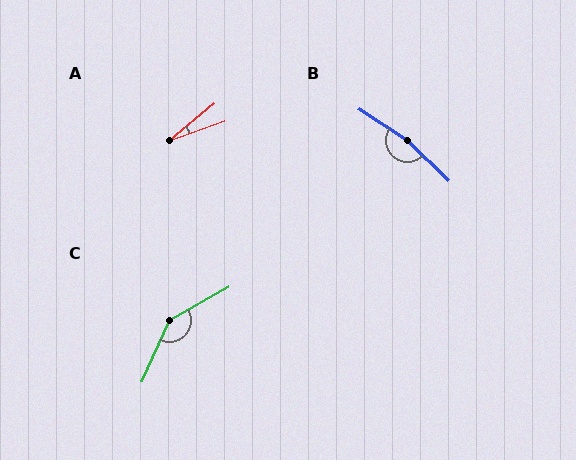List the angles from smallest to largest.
A (19°), C (143°), B (169°).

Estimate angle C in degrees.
Approximately 143 degrees.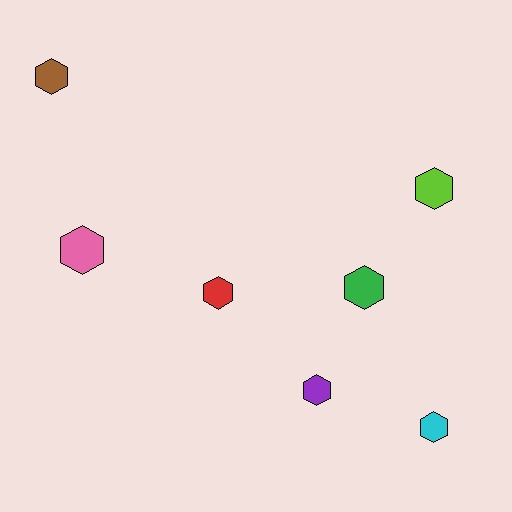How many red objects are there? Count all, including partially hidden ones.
There is 1 red object.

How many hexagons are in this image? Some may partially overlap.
There are 7 hexagons.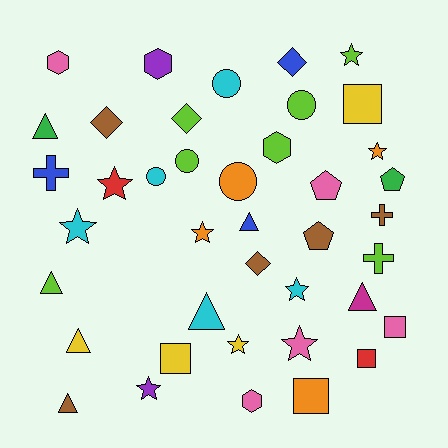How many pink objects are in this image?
There are 5 pink objects.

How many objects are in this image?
There are 40 objects.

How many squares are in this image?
There are 5 squares.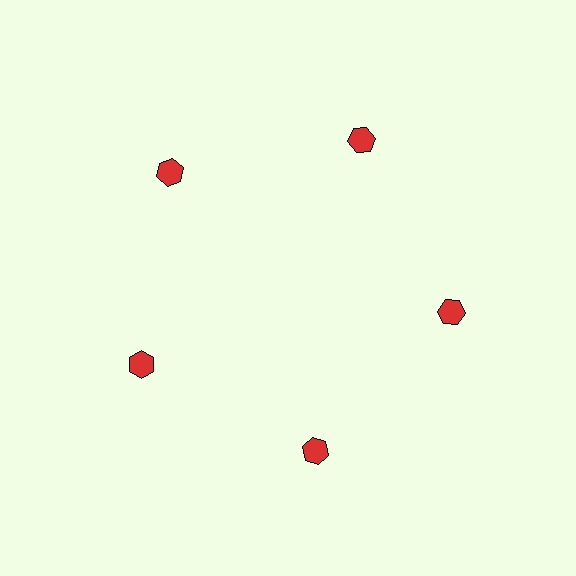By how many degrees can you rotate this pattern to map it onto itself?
The pattern maps onto itself every 72 degrees of rotation.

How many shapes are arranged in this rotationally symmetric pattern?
There are 5 shapes, arranged in 5 groups of 1.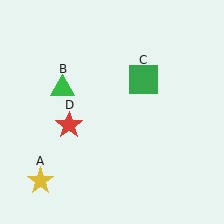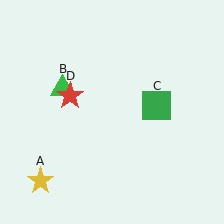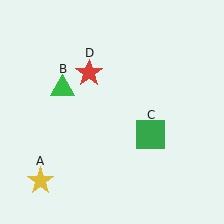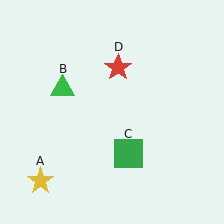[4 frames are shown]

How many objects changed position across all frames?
2 objects changed position: green square (object C), red star (object D).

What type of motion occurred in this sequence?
The green square (object C), red star (object D) rotated clockwise around the center of the scene.